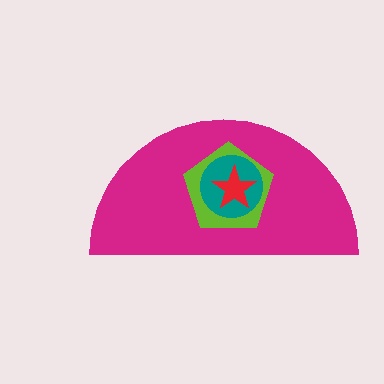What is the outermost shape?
The magenta semicircle.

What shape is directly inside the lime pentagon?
The teal circle.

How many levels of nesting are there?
4.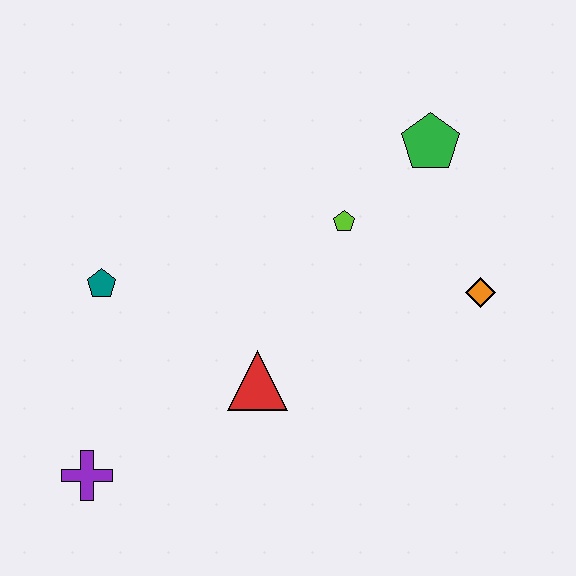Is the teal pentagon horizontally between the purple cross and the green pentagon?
Yes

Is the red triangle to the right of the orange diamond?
No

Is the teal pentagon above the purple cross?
Yes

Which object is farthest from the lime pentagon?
The purple cross is farthest from the lime pentagon.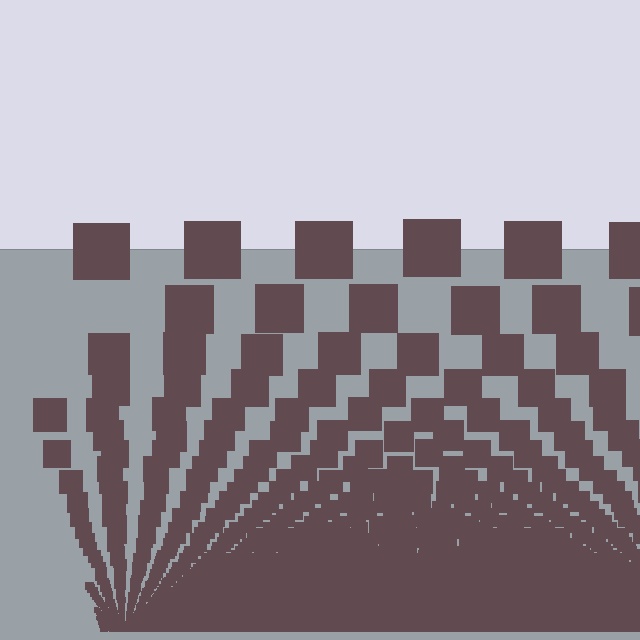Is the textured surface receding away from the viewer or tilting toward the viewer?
The surface appears to tilt toward the viewer. Texture elements get larger and sparser toward the top.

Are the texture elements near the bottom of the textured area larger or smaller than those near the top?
Smaller. The gradient is inverted — elements near the bottom are smaller and denser.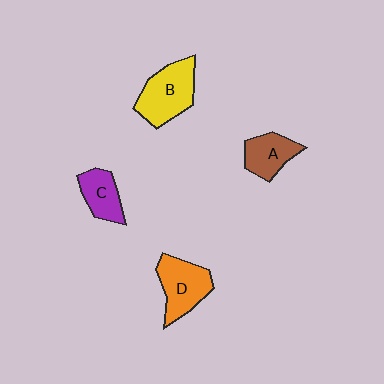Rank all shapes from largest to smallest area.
From largest to smallest: B (yellow), D (orange), A (brown), C (purple).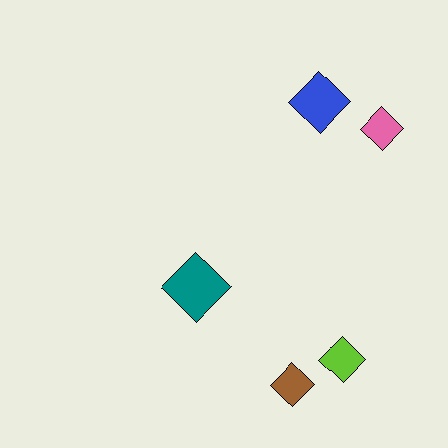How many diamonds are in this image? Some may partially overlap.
There are 5 diamonds.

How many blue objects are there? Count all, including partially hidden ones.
There is 1 blue object.